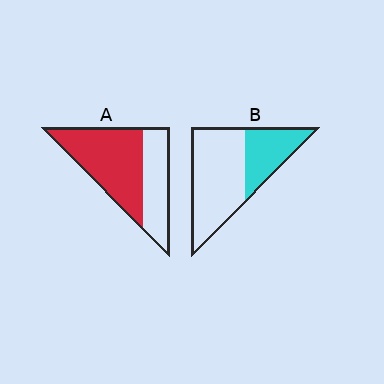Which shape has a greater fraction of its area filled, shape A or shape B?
Shape A.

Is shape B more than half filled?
No.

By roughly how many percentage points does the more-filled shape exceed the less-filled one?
By roughly 30 percentage points (A over B).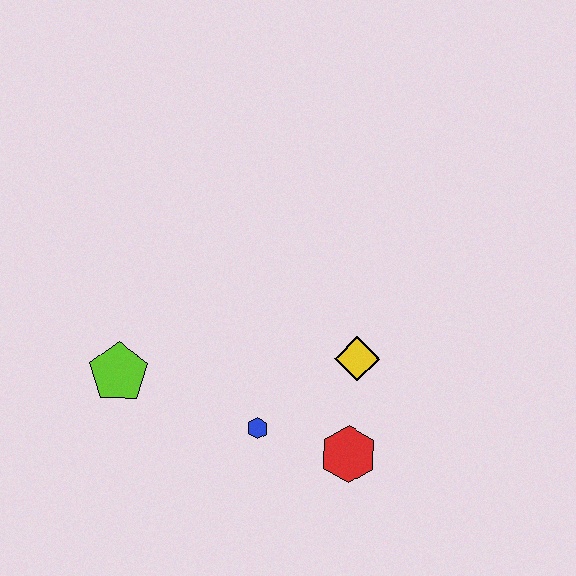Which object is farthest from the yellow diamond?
The lime pentagon is farthest from the yellow diamond.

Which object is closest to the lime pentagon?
The blue hexagon is closest to the lime pentagon.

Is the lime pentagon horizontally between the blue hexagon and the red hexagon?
No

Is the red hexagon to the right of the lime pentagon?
Yes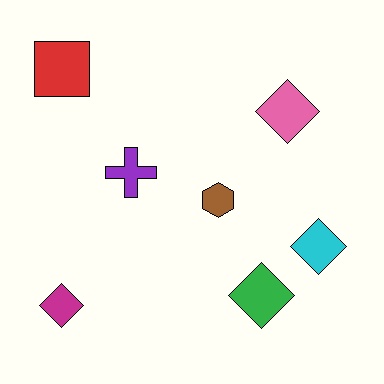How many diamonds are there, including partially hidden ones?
There are 4 diamonds.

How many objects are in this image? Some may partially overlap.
There are 7 objects.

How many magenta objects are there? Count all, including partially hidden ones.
There is 1 magenta object.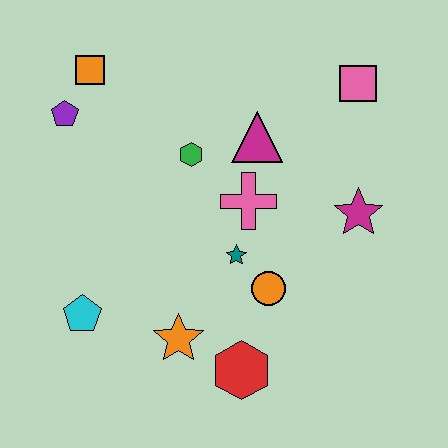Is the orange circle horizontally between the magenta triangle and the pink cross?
No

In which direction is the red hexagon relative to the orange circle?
The red hexagon is below the orange circle.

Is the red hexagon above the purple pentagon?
No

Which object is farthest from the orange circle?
The orange square is farthest from the orange circle.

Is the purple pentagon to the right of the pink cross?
No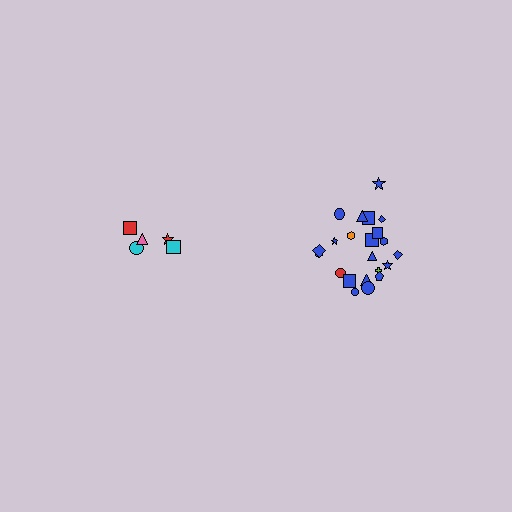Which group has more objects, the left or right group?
The right group.